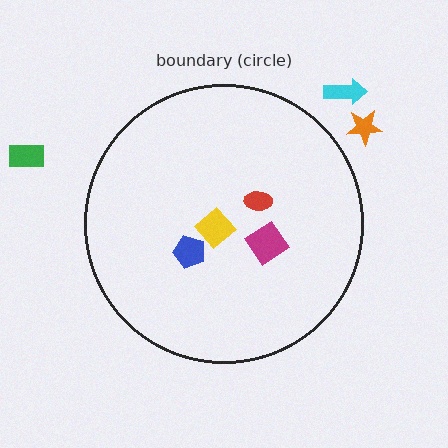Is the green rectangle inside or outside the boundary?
Outside.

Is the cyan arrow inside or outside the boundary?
Outside.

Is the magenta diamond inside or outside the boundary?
Inside.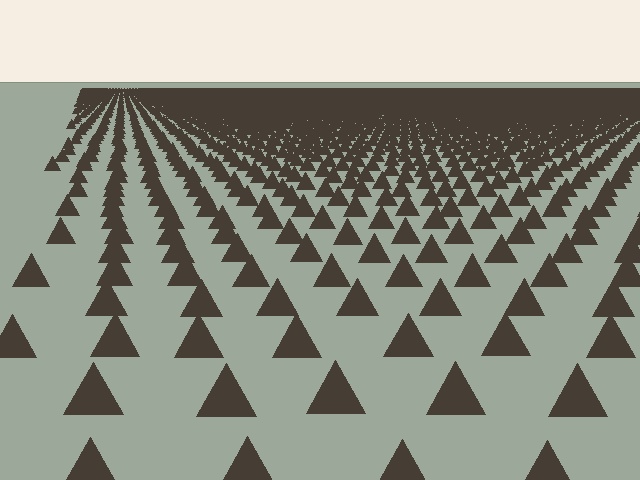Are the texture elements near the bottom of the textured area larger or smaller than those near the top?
Larger. Near the bottom, elements are closer to the viewer and appear at a bigger on-screen size.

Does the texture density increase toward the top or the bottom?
Density increases toward the top.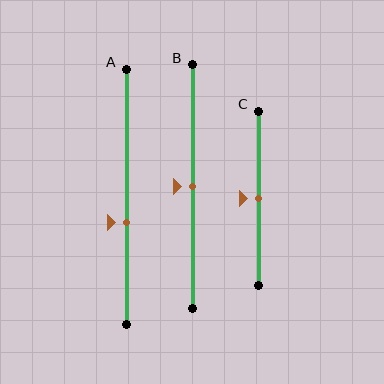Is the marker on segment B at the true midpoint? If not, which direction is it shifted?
Yes, the marker on segment B is at the true midpoint.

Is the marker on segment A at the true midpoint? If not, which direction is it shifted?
No, the marker on segment A is shifted downward by about 10% of the segment length.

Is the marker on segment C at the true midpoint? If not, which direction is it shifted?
Yes, the marker on segment C is at the true midpoint.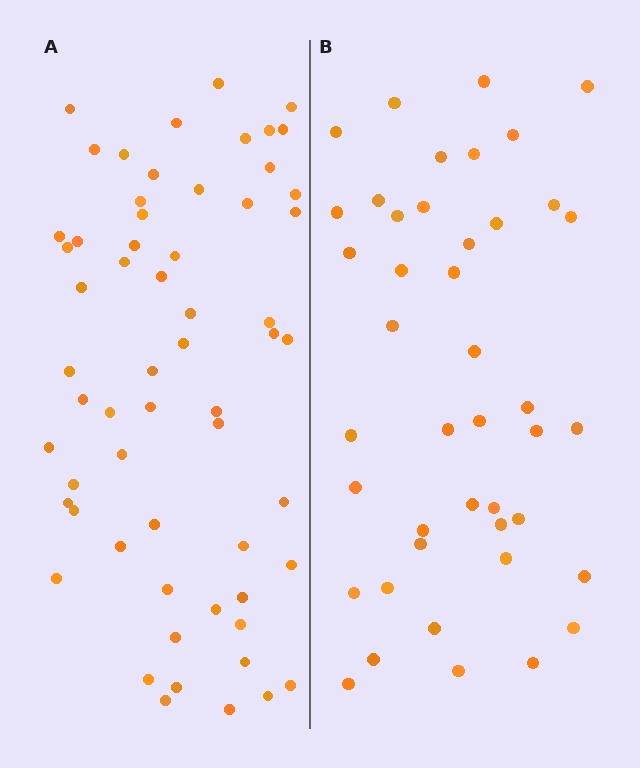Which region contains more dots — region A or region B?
Region A (the left region) has more dots.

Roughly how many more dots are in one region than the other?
Region A has approximately 15 more dots than region B.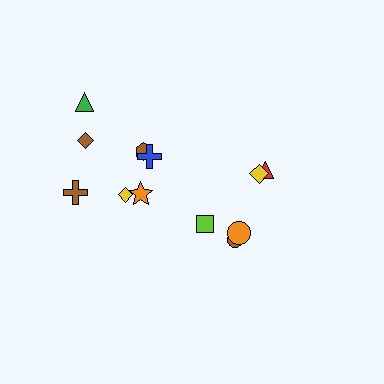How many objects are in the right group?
There are 5 objects.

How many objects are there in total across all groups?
There are 12 objects.